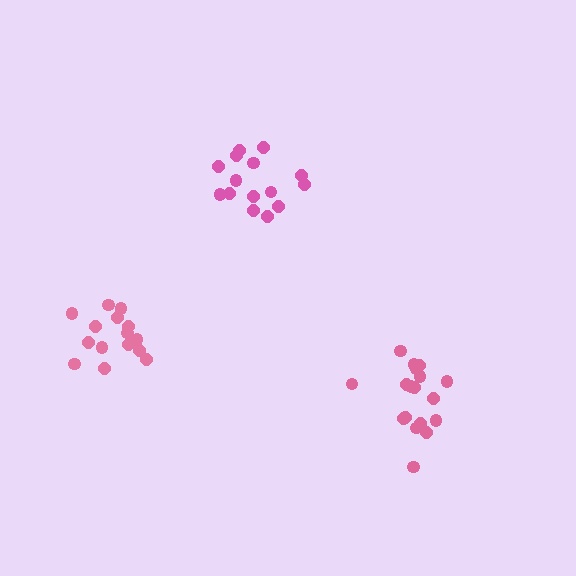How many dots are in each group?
Group 1: 15 dots, Group 2: 19 dots, Group 3: 15 dots (49 total).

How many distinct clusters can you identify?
There are 3 distinct clusters.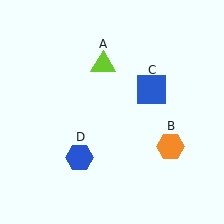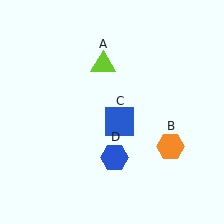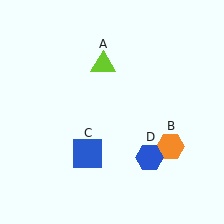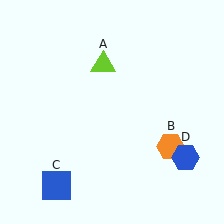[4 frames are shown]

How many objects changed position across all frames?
2 objects changed position: blue square (object C), blue hexagon (object D).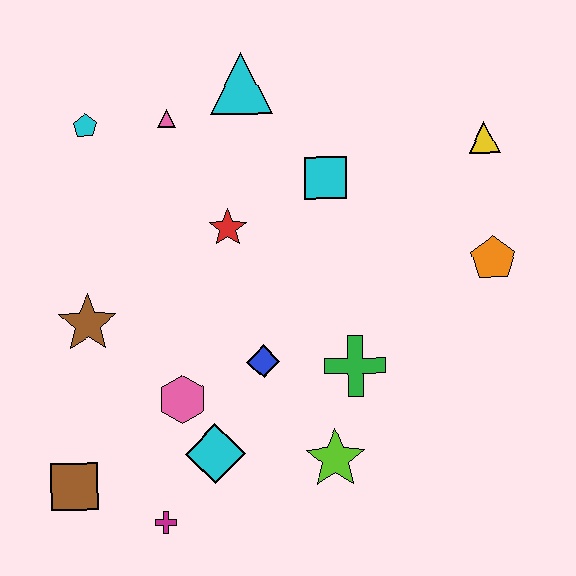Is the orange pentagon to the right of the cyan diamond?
Yes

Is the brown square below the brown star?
Yes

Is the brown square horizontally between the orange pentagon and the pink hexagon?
No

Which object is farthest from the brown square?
The yellow triangle is farthest from the brown square.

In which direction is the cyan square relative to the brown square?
The cyan square is above the brown square.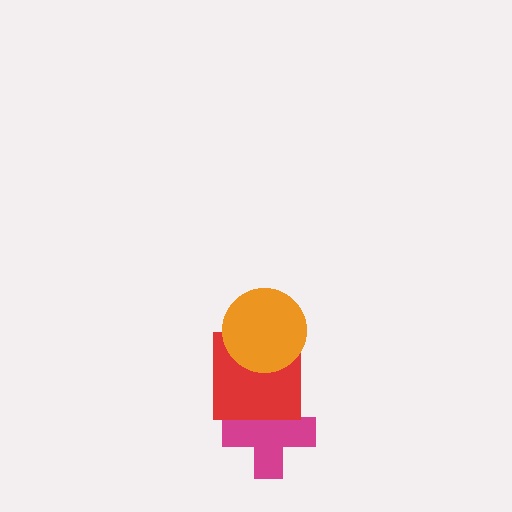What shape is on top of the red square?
The orange circle is on top of the red square.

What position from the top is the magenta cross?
The magenta cross is 3rd from the top.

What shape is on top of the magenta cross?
The red square is on top of the magenta cross.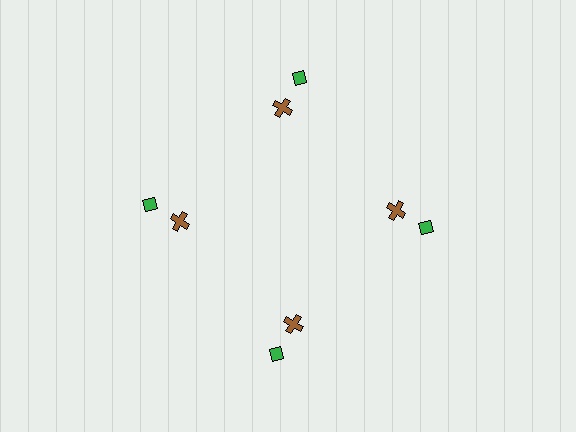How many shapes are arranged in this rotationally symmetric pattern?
There are 8 shapes, arranged in 4 groups of 2.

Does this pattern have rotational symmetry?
Yes, this pattern has 4-fold rotational symmetry. It looks the same after rotating 90 degrees around the center.